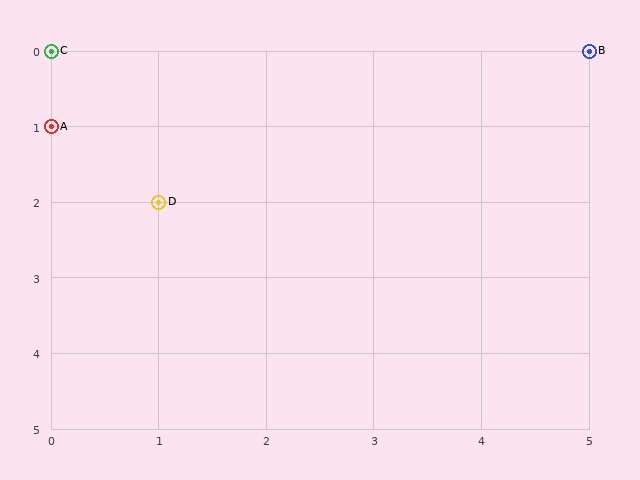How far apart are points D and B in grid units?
Points D and B are 4 columns and 2 rows apart (about 4.5 grid units diagonally).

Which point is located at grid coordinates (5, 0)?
Point B is at (5, 0).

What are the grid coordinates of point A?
Point A is at grid coordinates (0, 1).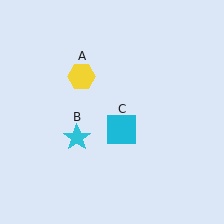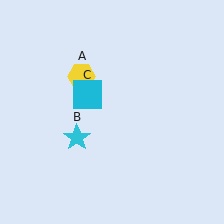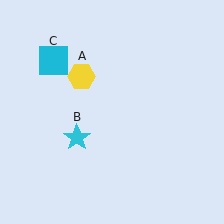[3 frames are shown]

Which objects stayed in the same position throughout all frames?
Yellow hexagon (object A) and cyan star (object B) remained stationary.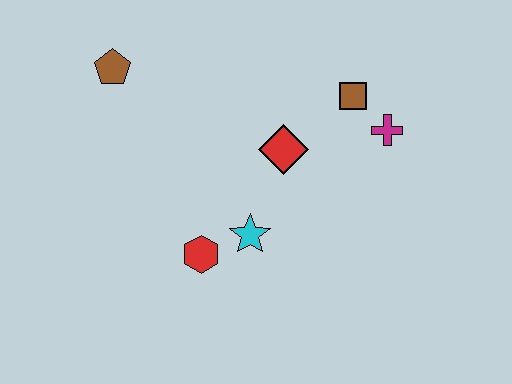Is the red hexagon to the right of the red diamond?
No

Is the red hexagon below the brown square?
Yes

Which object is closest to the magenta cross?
The brown square is closest to the magenta cross.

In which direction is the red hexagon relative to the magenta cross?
The red hexagon is to the left of the magenta cross.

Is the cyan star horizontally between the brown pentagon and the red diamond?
Yes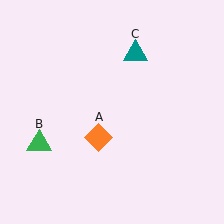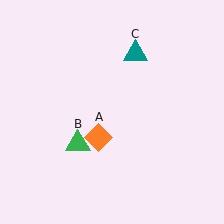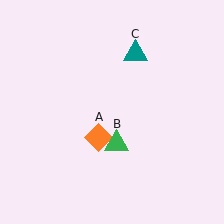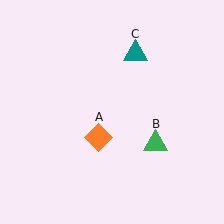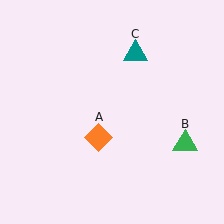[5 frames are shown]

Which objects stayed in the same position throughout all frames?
Orange diamond (object A) and teal triangle (object C) remained stationary.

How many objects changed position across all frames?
1 object changed position: green triangle (object B).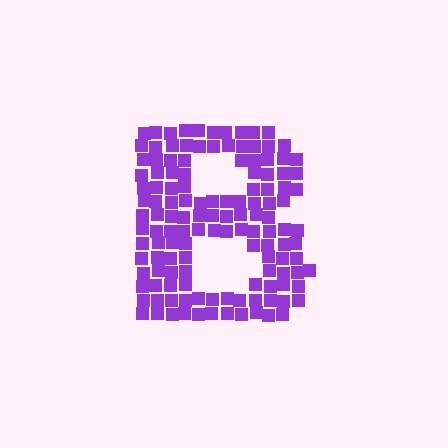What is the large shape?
The large shape is the letter B.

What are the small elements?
The small elements are squares.